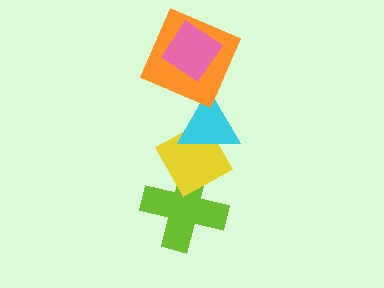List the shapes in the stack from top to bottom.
From top to bottom: the pink diamond, the orange square, the cyan triangle, the yellow diamond, the lime cross.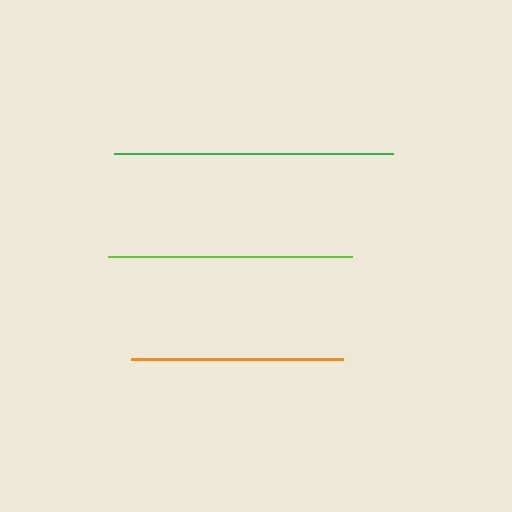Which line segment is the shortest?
The orange line is the shortest at approximately 211 pixels.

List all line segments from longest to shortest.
From longest to shortest: green, lime, orange.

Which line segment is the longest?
The green line is the longest at approximately 280 pixels.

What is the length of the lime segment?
The lime segment is approximately 244 pixels long.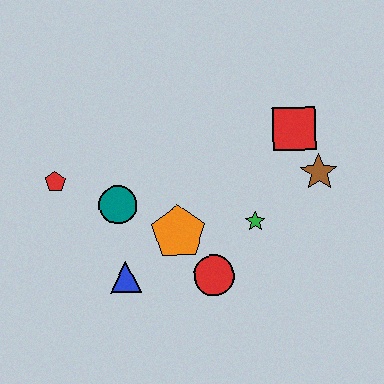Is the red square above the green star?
Yes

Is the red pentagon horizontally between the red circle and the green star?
No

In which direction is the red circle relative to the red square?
The red circle is below the red square.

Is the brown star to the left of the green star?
No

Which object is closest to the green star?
The red circle is closest to the green star.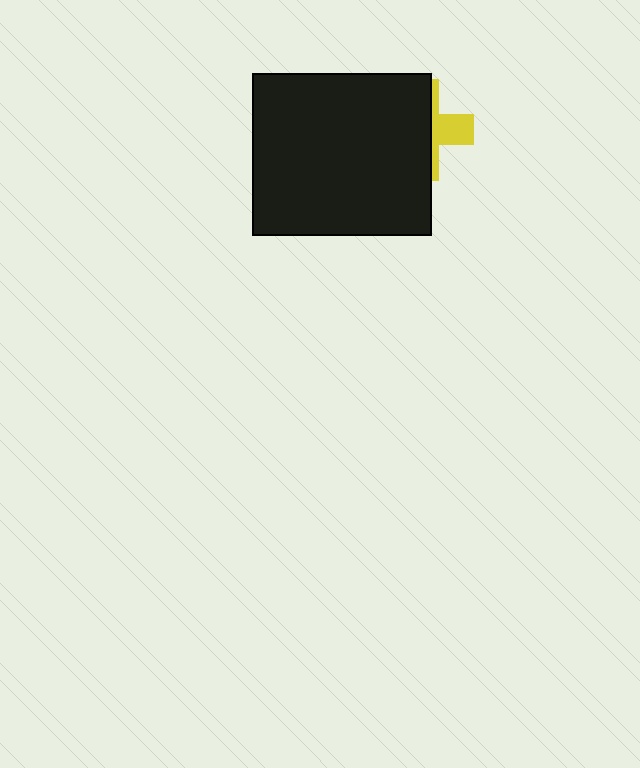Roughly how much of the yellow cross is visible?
A small part of it is visible (roughly 35%).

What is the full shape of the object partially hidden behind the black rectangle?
The partially hidden object is a yellow cross.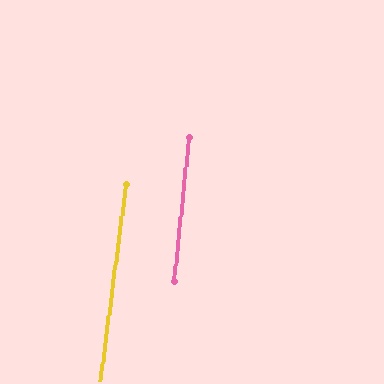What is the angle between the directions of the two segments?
Approximately 1 degree.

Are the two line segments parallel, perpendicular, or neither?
Parallel — their directions differ by only 1.4°.